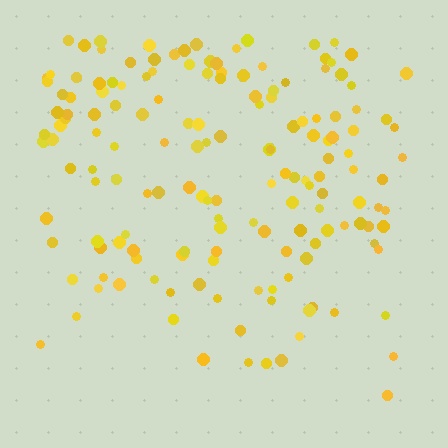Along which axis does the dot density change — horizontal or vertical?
Vertical.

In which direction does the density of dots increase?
From bottom to top, with the top side densest.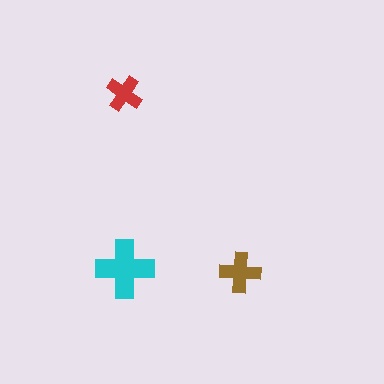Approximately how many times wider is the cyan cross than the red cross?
About 1.5 times wider.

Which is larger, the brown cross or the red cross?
The brown one.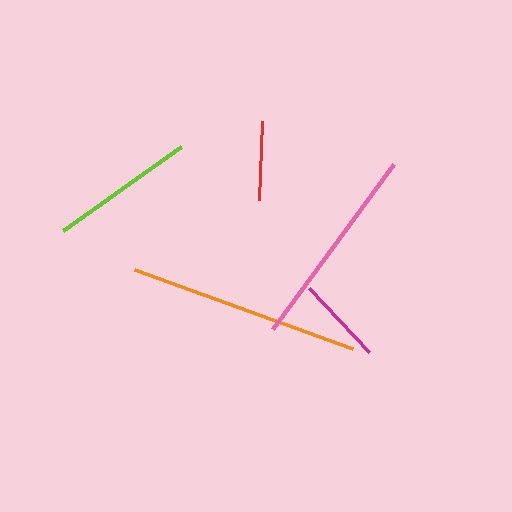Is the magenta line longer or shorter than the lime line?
The lime line is longer than the magenta line.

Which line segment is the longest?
The orange line is the longest at approximately 232 pixels.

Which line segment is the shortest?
The red line is the shortest at approximately 78 pixels.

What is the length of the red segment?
The red segment is approximately 78 pixels long.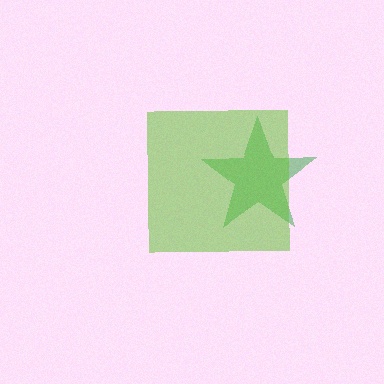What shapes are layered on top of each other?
The layered shapes are: a green star, a lime square.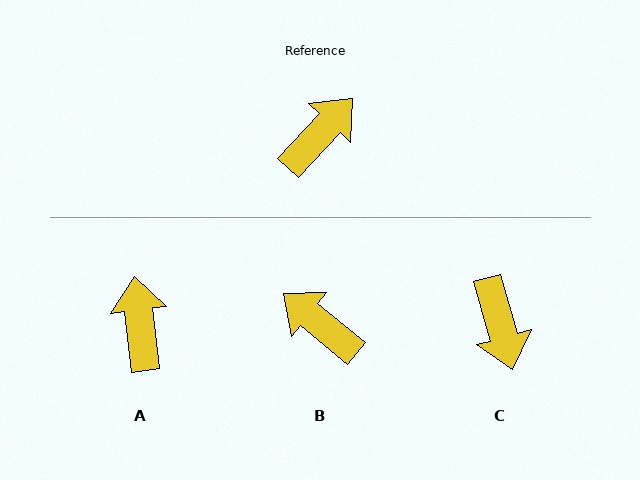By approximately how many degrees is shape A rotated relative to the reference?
Approximately 50 degrees counter-clockwise.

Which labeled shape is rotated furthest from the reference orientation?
C, about 121 degrees away.